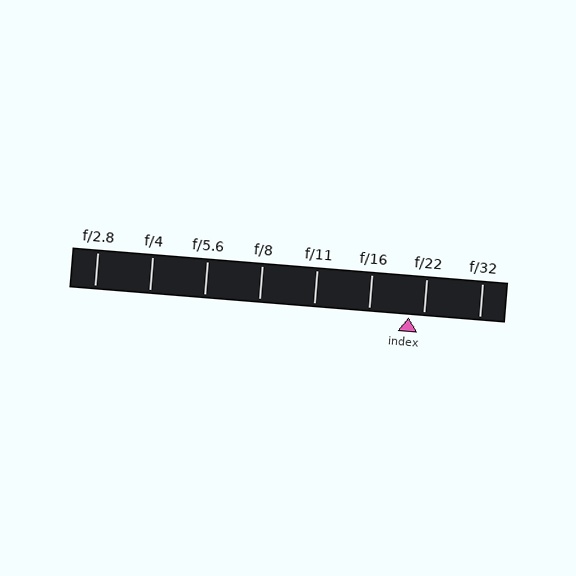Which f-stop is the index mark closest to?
The index mark is closest to f/22.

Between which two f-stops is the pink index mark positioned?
The index mark is between f/16 and f/22.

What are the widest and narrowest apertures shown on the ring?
The widest aperture shown is f/2.8 and the narrowest is f/32.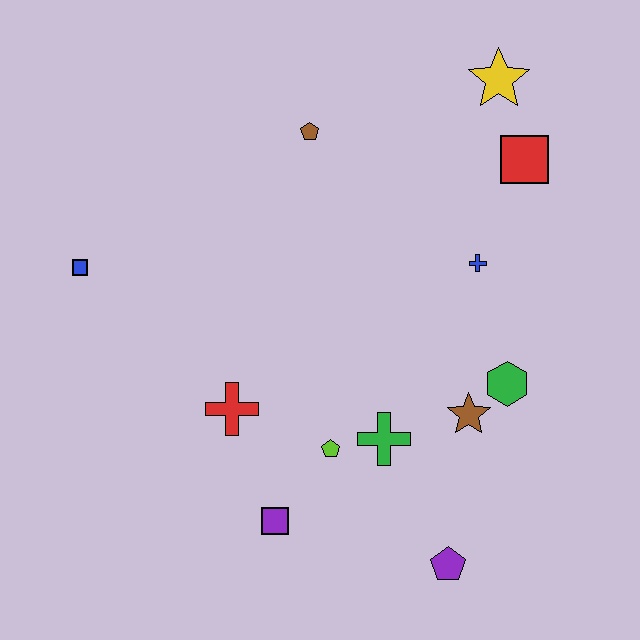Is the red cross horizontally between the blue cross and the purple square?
No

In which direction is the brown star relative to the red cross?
The brown star is to the right of the red cross.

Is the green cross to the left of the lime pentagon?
No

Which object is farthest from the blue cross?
The blue square is farthest from the blue cross.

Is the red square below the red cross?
No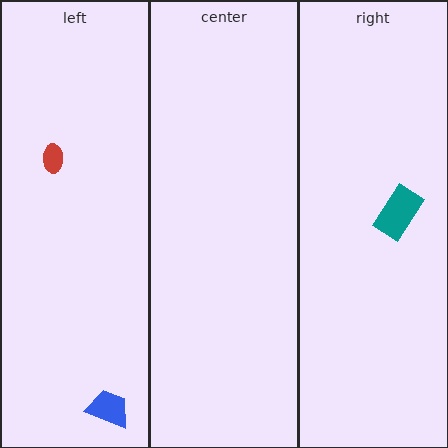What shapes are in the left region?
The red ellipse, the blue trapezoid.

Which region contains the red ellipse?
The left region.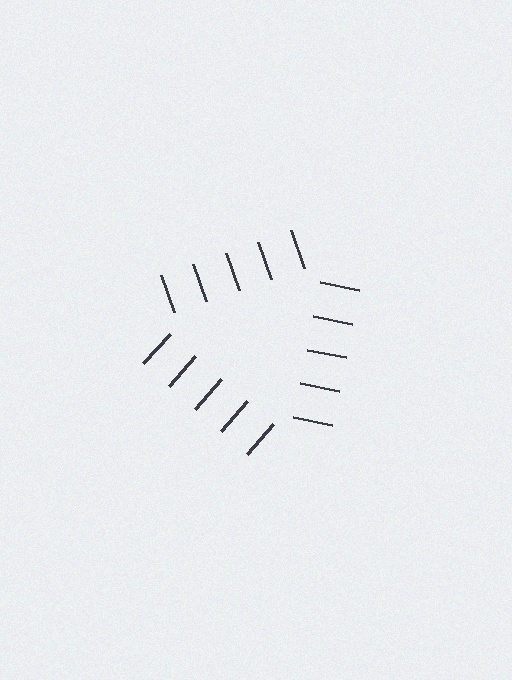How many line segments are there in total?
15 — 5 along each of the 3 edges.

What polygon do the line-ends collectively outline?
An illusory triangle — the line segments terminate on its edges but no continuous stroke is drawn.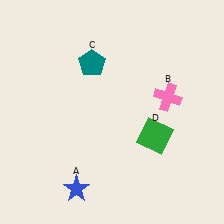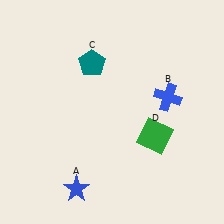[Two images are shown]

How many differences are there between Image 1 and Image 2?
There is 1 difference between the two images.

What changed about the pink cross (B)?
In Image 1, B is pink. In Image 2, it changed to blue.